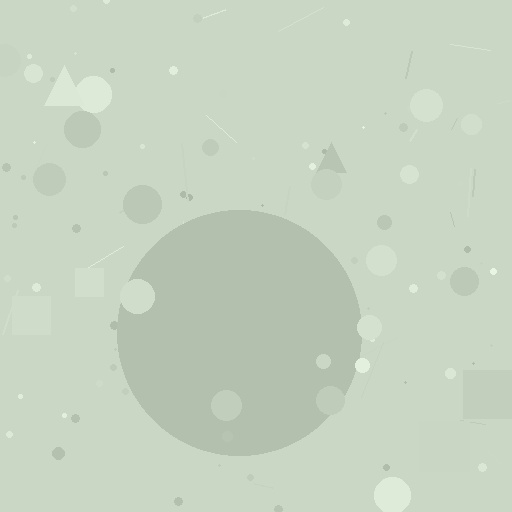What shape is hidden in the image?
A circle is hidden in the image.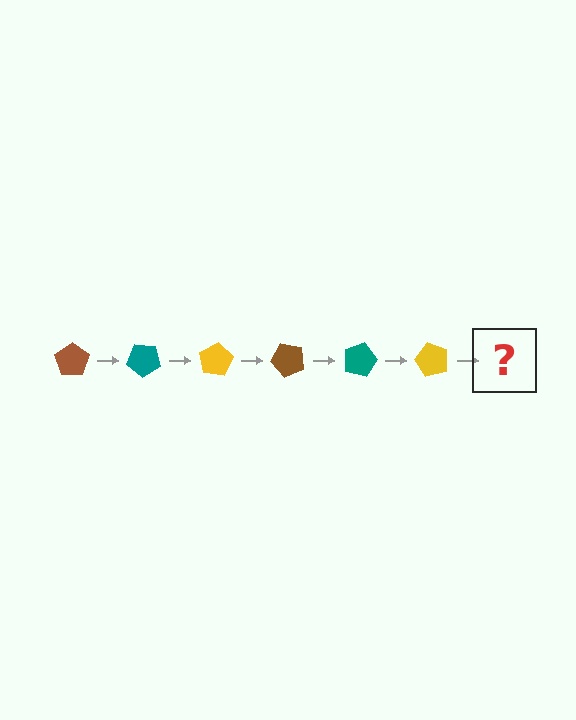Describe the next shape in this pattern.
It should be a brown pentagon, rotated 240 degrees from the start.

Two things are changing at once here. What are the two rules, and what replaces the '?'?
The two rules are that it rotates 40 degrees each step and the color cycles through brown, teal, and yellow. The '?' should be a brown pentagon, rotated 240 degrees from the start.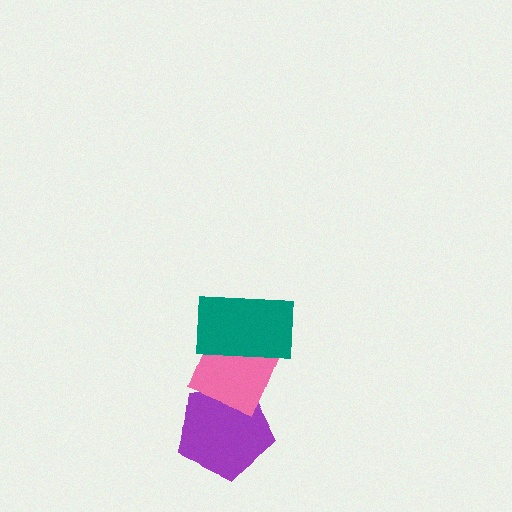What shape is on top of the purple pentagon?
The pink diamond is on top of the purple pentagon.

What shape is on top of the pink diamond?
The teal rectangle is on top of the pink diamond.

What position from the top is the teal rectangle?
The teal rectangle is 1st from the top.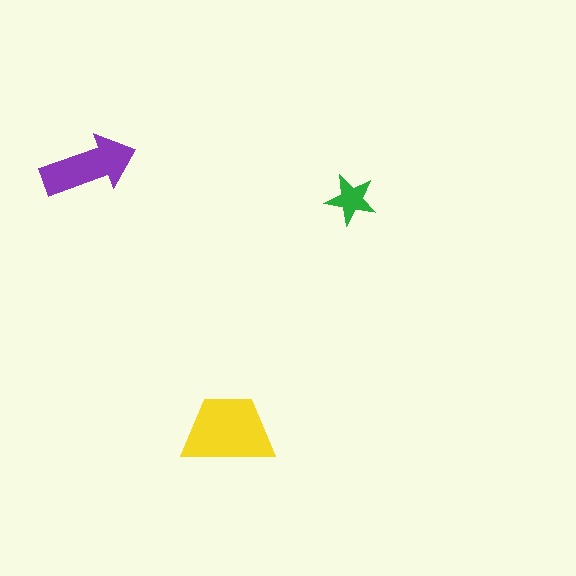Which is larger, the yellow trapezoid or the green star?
The yellow trapezoid.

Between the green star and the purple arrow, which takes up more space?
The purple arrow.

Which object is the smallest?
The green star.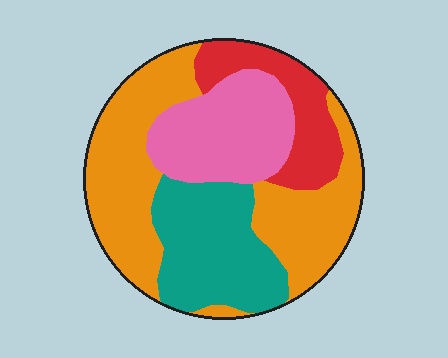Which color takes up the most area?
Orange, at roughly 40%.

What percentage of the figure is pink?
Pink takes up about one fifth (1/5) of the figure.